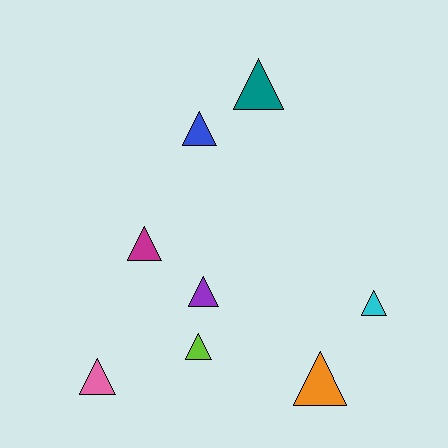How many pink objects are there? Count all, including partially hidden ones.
There is 1 pink object.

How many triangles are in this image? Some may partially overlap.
There are 8 triangles.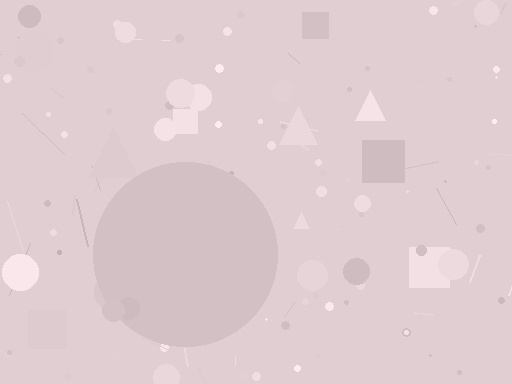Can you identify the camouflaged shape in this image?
The camouflaged shape is a circle.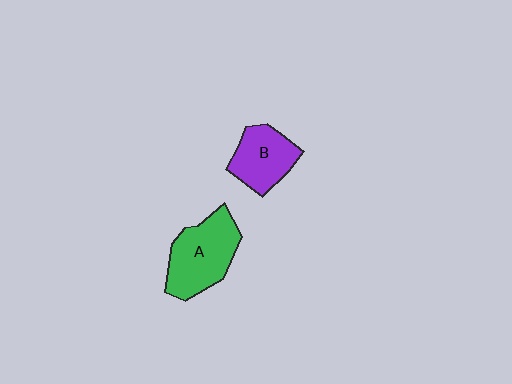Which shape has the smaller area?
Shape B (purple).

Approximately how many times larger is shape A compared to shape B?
Approximately 1.4 times.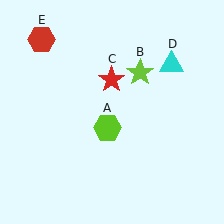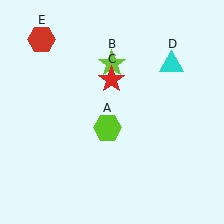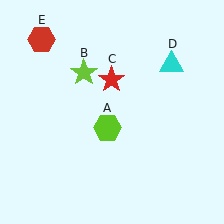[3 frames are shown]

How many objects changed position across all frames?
1 object changed position: lime star (object B).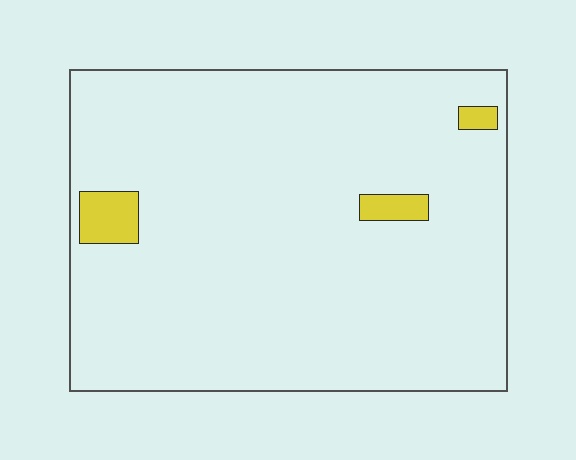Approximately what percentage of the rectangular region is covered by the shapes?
Approximately 5%.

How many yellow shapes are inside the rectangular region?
3.